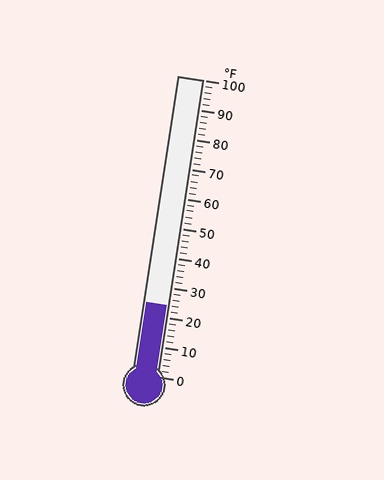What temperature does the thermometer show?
The thermometer shows approximately 24°F.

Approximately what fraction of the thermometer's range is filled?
The thermometer is filled to approximately 25% of its range.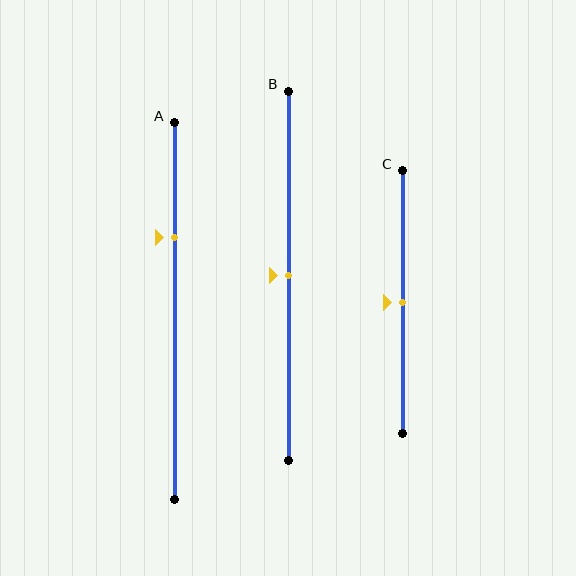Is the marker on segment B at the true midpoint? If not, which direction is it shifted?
Yes, the marker on segment B is at the true midpoint.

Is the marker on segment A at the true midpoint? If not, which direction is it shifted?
No, the marker on segment A is shifted upward by about 19% of the segment length.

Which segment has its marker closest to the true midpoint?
Segment B has its marker closest to the true midpoint.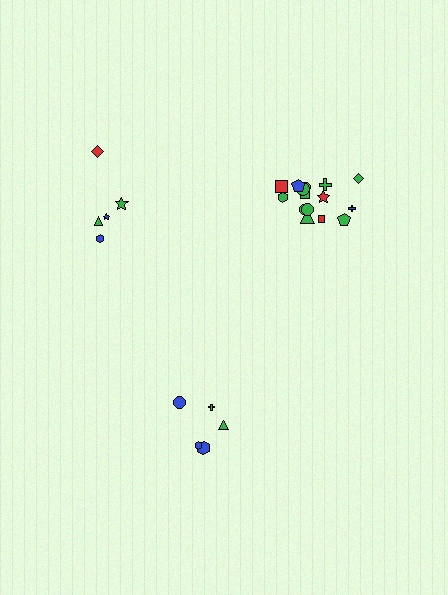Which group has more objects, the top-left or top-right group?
The top-right group.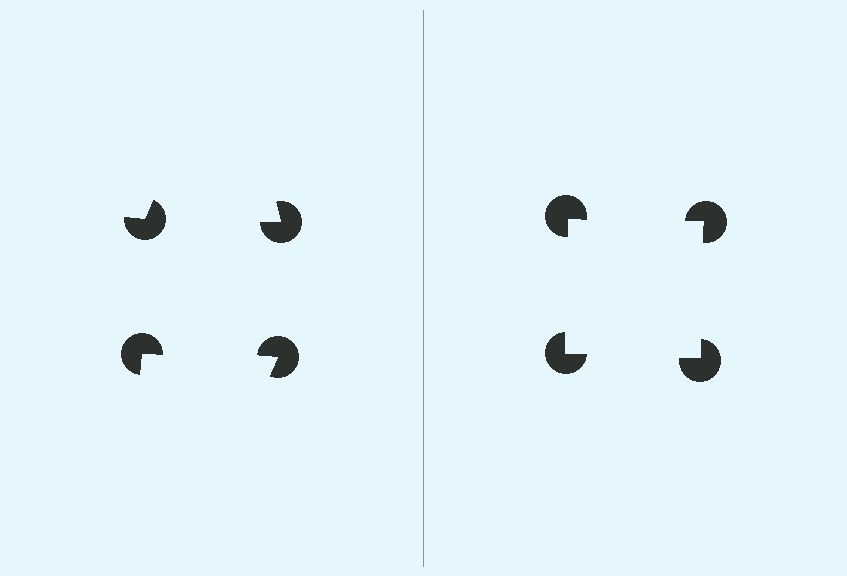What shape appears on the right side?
An illusory square.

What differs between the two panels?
The pac-man discs are positioned identically on both sides; only the wedge orientations differ. On the right they align to a square; on the left they are misaligned.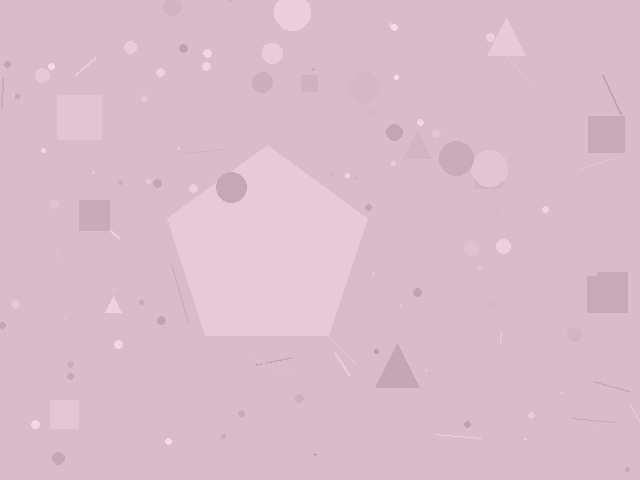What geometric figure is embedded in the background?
A pentagon is embedded in the background.